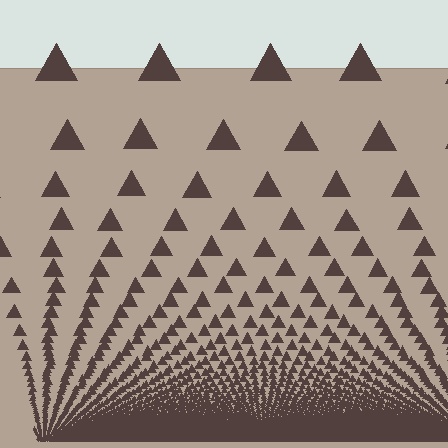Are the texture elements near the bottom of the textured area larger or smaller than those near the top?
Smaller. The gradient is inverted — elements near the bottom are smaller and denser.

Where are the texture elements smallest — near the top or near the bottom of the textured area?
Near the bottom.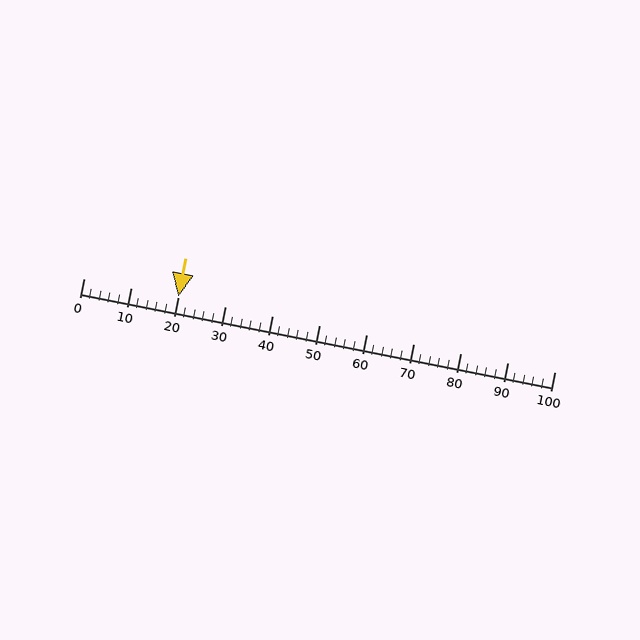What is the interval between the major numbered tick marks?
The major tick marks are spaced 10 units apart.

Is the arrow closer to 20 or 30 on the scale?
The arrow is closer to 20.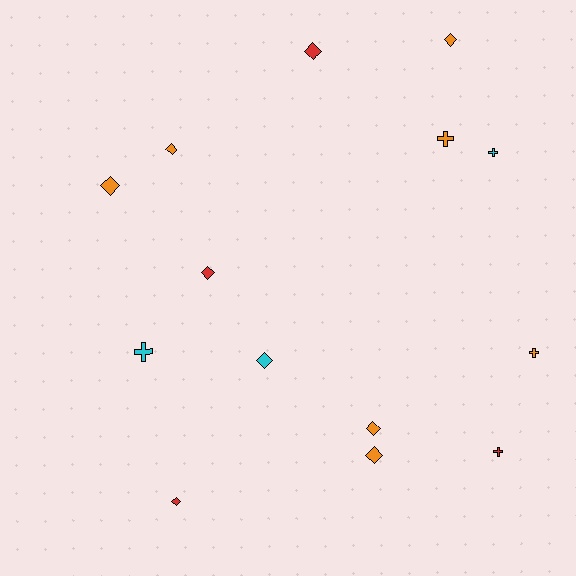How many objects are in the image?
There are 14 objects.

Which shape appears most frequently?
Diamond, with 9 objects.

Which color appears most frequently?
Orange, with 7 objects.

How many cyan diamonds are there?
There is 1 cyan diamond.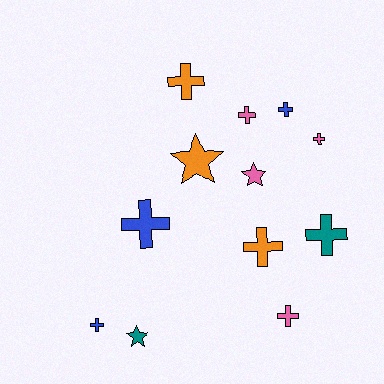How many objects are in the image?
There are 12 objects.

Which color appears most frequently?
Pink, with 4 objects.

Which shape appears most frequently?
Cross, with 9 objects.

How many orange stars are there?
There is 1 orange star.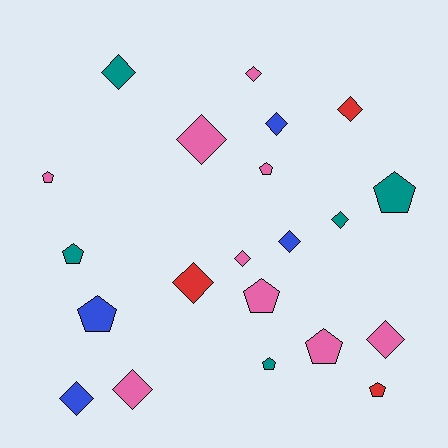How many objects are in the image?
There are 21 objects.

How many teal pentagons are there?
There are 3 teal pentagons.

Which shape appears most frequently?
Diamond, with 12 objects.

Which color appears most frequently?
Pink, with 9 objects.